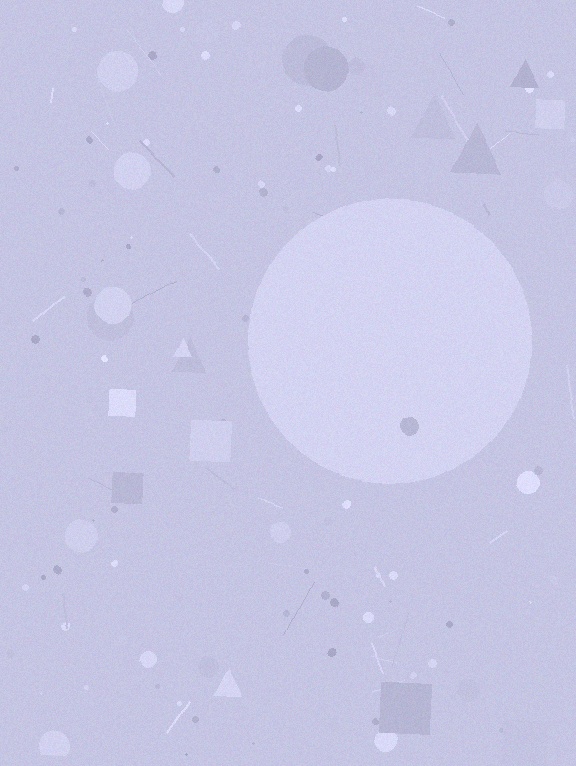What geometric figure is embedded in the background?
A circle is embedded in the background.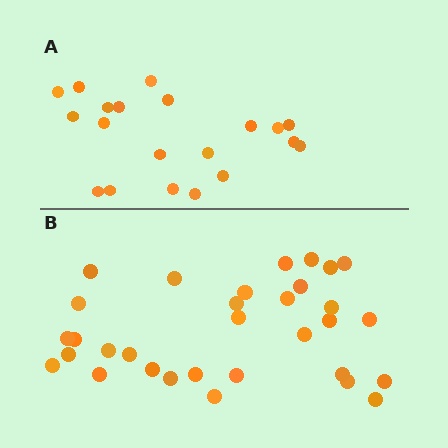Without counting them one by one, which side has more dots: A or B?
Region B (the bottom region) has more dots.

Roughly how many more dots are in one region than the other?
Region B has roughly 12 or so more dots than region A.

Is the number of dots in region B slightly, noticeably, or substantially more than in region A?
Region B has substantially more. The ratio is roughly 1.6 to 1.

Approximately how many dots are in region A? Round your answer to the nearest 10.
About 20 dots.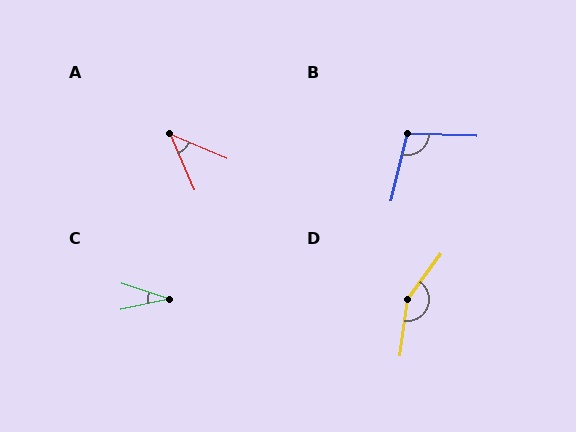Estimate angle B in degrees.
Approximately 102 degrees.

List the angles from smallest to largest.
C (30°), A (43°), B (102°), D (151°).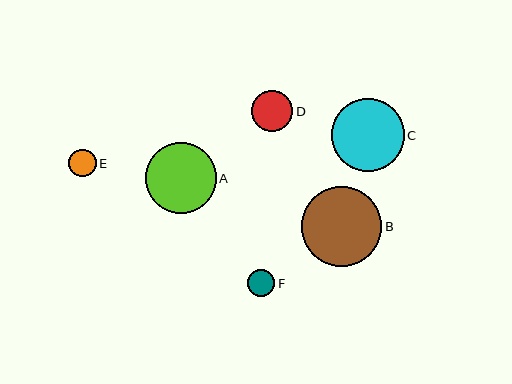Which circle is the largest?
Circle B is the largest with a size of approximately 80 pixels.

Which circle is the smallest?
Circle F is the smallest with a size of approximately 27 pixels.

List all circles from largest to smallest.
From largest to smallest: B, C, A, D, E, F.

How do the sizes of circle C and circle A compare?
Circle C and circle A are approximately the same size.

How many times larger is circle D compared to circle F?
Circle D is approximately 1.5 times the size of circle F.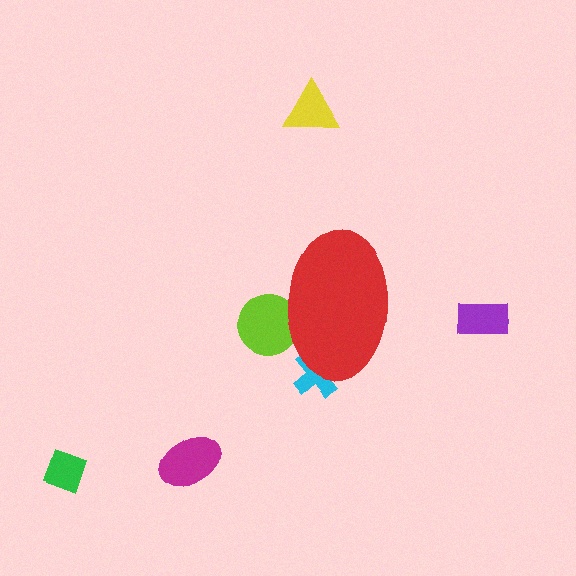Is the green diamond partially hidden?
No, the green diamond is fully visible.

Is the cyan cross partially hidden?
Yes, the cyan cross is partially hidden behind the red ellipse.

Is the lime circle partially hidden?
Yes, the lime circle is partially hidden behind the red ellipse.